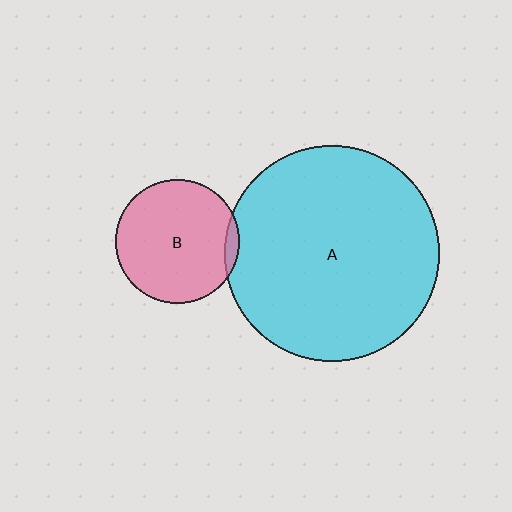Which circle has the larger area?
Circle A (cyan).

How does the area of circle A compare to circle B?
Approximately 3.0 times.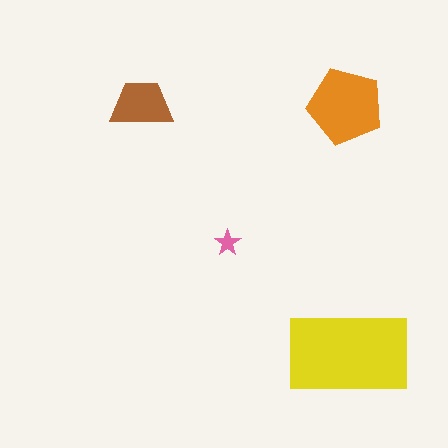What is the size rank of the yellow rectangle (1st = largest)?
1st.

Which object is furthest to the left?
The brown trapezoid is leftmost.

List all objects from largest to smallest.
The yellow rectangle, the orange pentagon, the brown trapezoid, the pink star.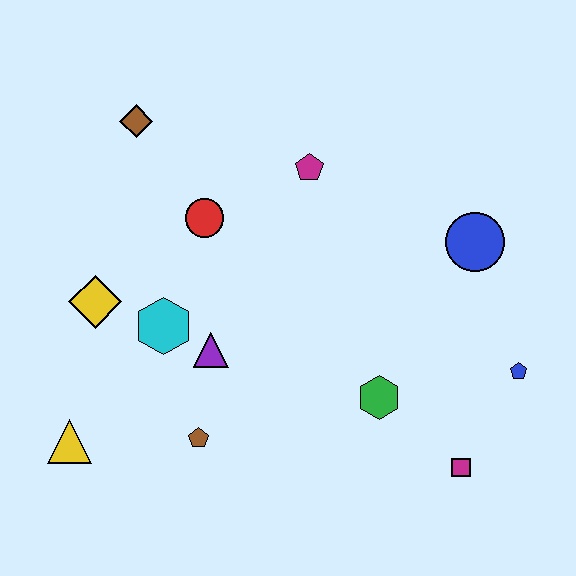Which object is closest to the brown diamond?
The red circle is closest to the brown diamond.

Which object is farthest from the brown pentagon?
The blue circle is farthest from the brown pentagon.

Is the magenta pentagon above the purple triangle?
Yes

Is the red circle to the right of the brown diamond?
Yes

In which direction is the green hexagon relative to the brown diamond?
The green hexagon is below the brown diamond.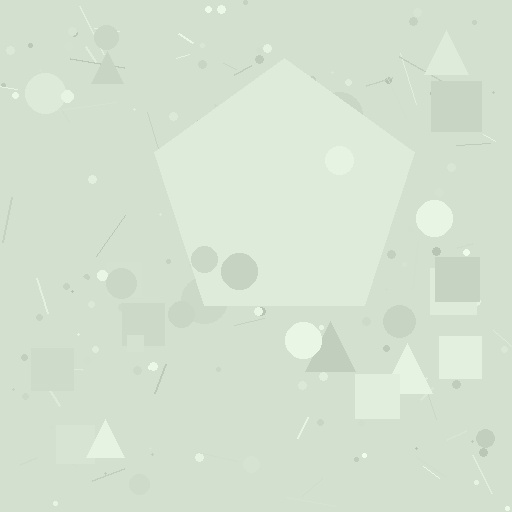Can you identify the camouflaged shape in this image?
The camouflaged shape is a pentagon.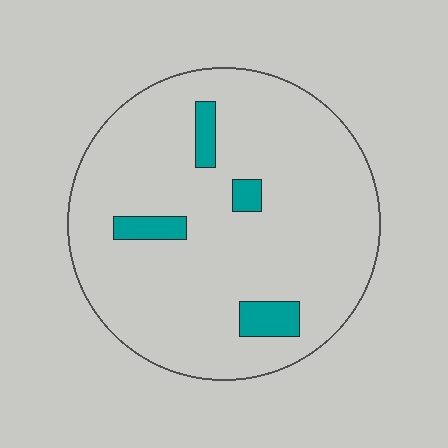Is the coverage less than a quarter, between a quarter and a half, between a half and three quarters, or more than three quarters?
Less than a quarter.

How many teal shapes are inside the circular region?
4.